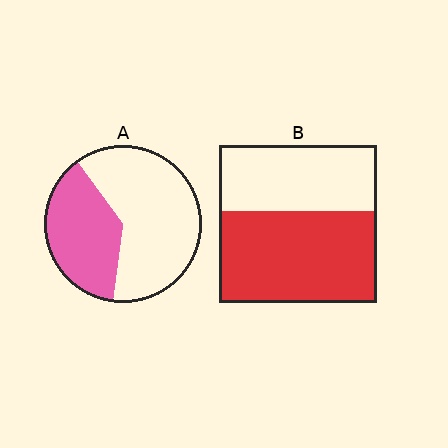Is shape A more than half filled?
No.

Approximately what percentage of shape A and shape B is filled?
A is approximately 40% and B is approximately 60%.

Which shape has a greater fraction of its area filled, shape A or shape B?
Shape B.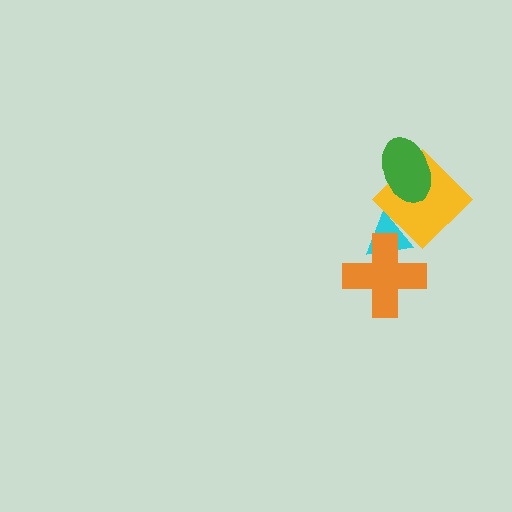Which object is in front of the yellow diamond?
The green ellipse is in front of the yellow diamond.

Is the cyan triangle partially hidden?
Yes, it is partially covered by another shape.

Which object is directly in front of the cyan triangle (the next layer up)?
The yellow diamond is directly in front of the cyan triangle.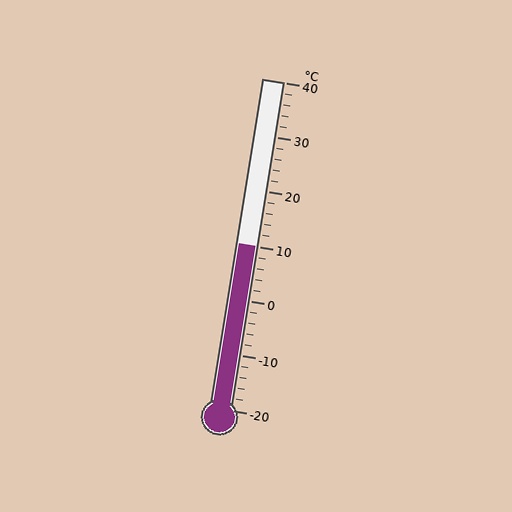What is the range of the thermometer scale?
The thermometer scale ranges from -20°C to 40°C.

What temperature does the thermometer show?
The thermometer shows approximately 10°C.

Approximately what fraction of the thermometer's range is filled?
The thermometer is filled to approximately 50% of its range.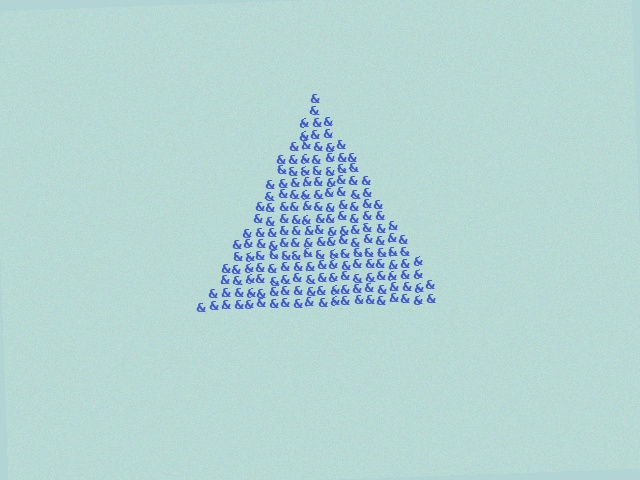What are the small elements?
The small elements are ampersands.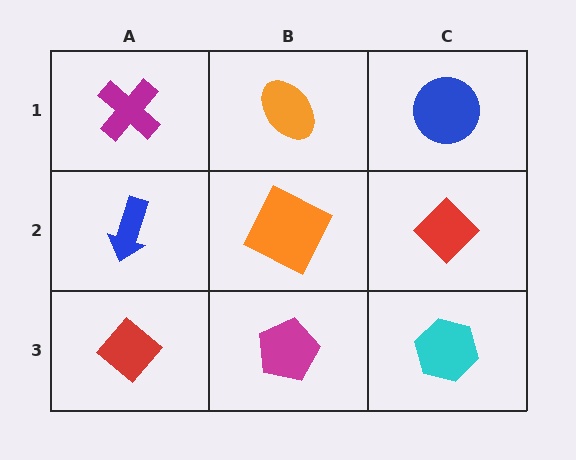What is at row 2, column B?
An orange square.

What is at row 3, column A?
A red diamond.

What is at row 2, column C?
A red diamond.